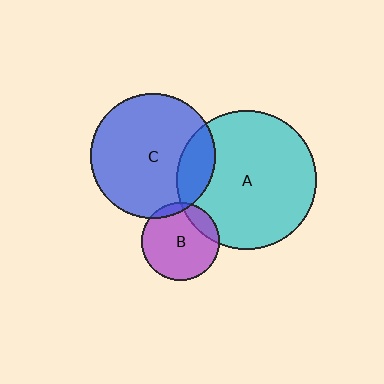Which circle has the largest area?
Circle A (cyan).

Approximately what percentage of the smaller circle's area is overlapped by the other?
Approximately 15%.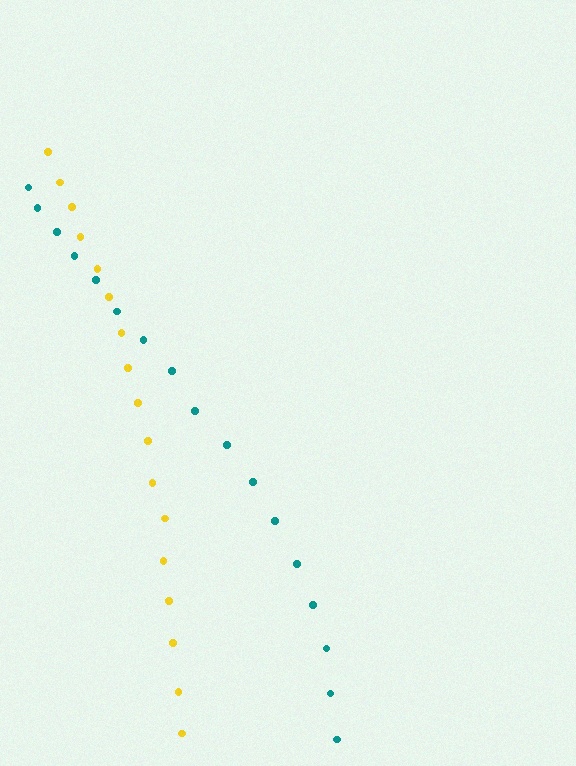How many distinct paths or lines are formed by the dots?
There are 2 distinct paths.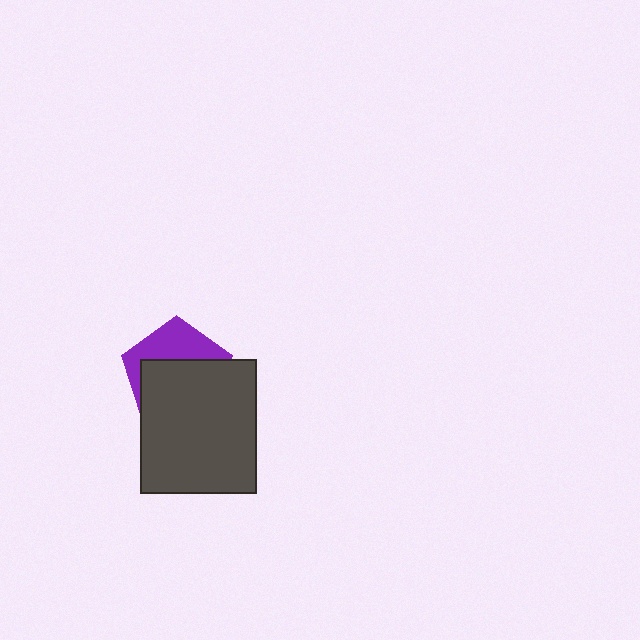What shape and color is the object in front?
The object in front is a dark gray rectangle.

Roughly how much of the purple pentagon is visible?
A small part of it is visible (roughly 38%).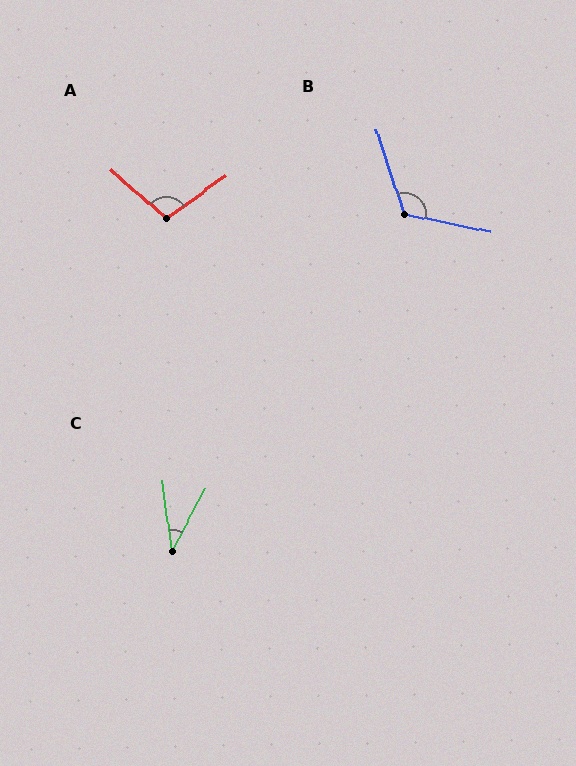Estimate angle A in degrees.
Approximately 102 degrees.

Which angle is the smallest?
C, at approximately 35 degrees.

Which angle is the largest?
B, at approximately 120 degrees.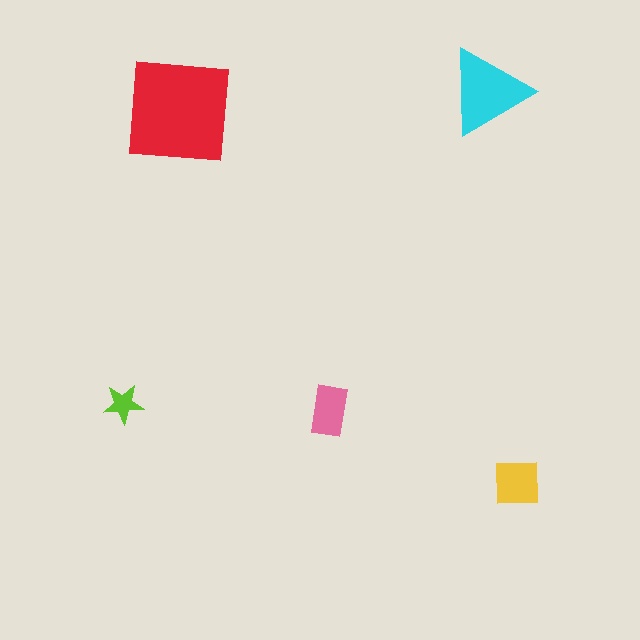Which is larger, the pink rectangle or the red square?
The red square.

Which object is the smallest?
The lime star.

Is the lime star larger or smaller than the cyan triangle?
Smaller.